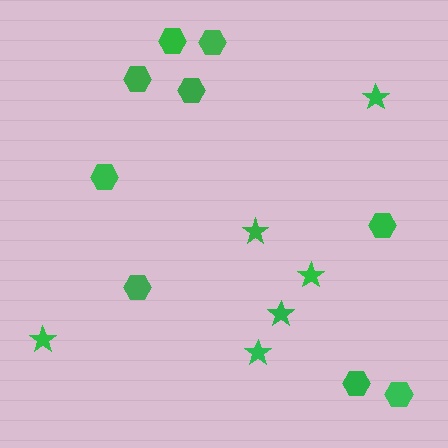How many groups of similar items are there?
There are 2 groups: one group of stars (6) and one group of hexagons (9).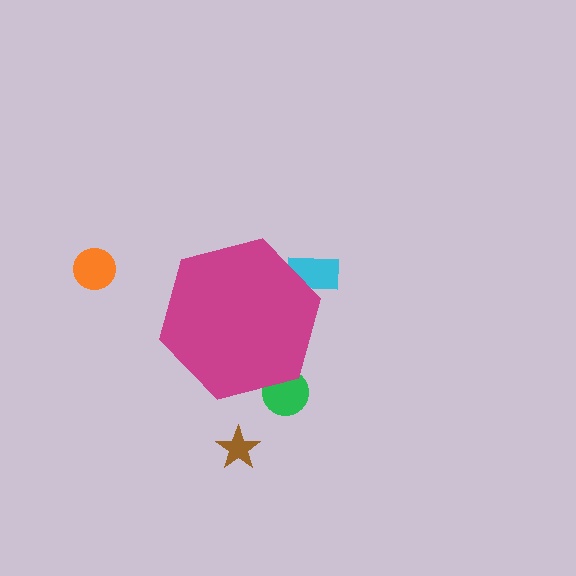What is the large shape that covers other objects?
A magenta hexagon.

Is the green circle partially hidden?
Yes, the green circle is partially hidden behind the magenta hexagon.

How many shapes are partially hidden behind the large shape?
2 shapes are partially hidden.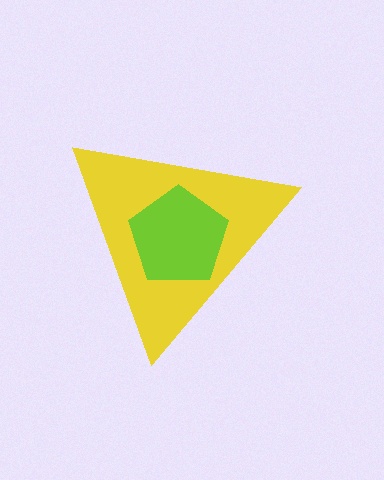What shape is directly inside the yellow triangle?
The lime pentagon.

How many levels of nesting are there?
2.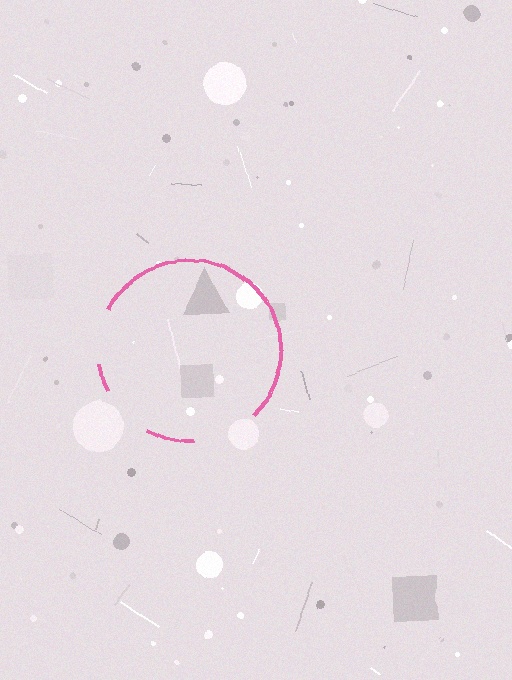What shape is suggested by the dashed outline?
The dashed outline suggests a circle.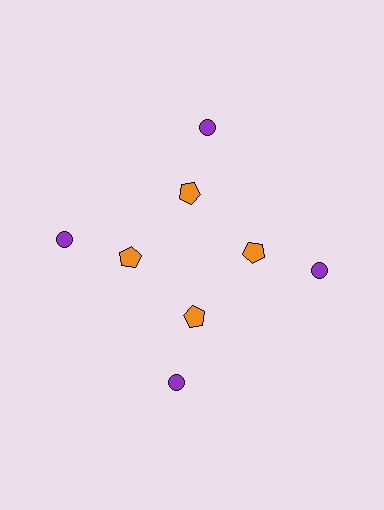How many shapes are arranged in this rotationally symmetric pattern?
There are 8 shapes, arranged in 4 groups of 2.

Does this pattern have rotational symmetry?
Yes, this pattern has 4-fold rotational symmetry. It looks the same after rotating 90 degrees around the center.